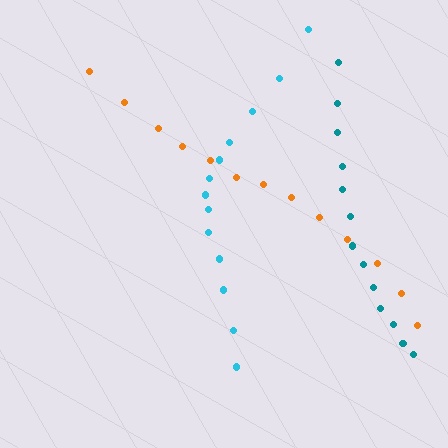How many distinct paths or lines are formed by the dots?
There are 3 distinct paths.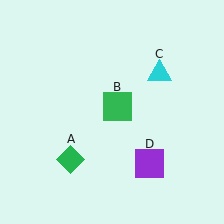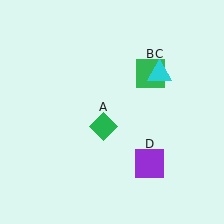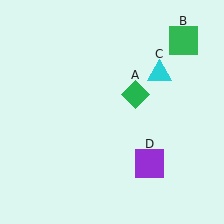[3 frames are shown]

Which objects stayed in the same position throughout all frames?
Cyan triangle (object C) and purple square (object D) remained stationary.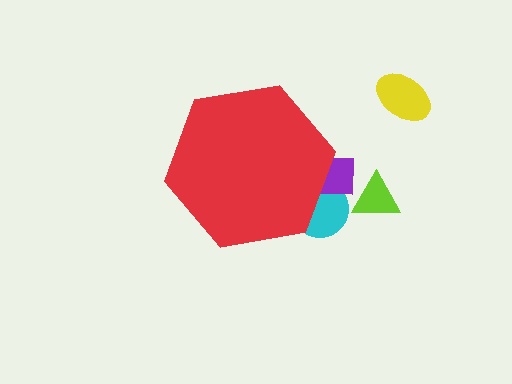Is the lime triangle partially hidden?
No, the lime triangle is fully visible.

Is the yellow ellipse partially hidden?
No, the yellow ellipse is fully visible.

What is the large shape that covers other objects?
A red hexagon.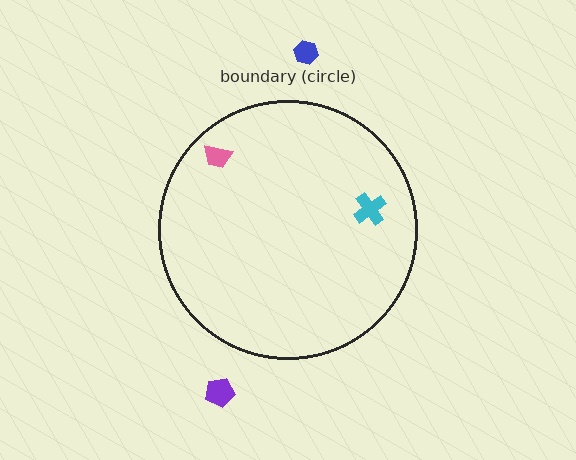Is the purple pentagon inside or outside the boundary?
Outside.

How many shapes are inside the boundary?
2 inside, 2 outside.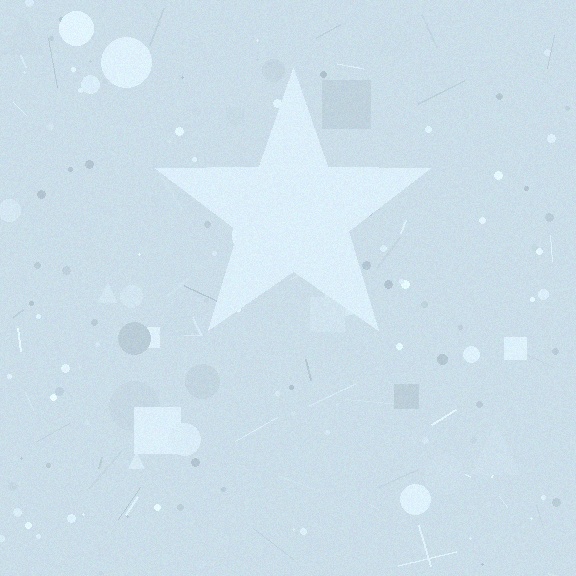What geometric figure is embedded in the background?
A star is embedded in the background.